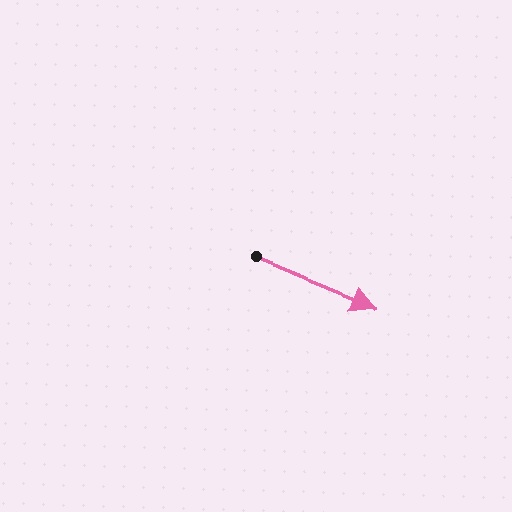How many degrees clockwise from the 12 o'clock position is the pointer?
Approximately 112 degrees.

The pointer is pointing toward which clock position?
Roughly 4 o'clock.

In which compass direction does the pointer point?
East.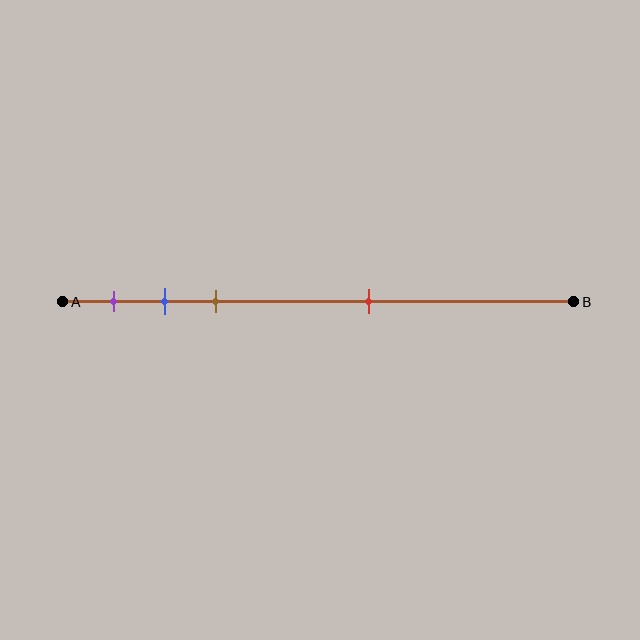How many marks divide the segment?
There are 4 marks dividing the segment.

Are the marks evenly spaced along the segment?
No, the marks are not evenly spaced.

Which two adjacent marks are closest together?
The blue and brown marks are the closest adjacent pair.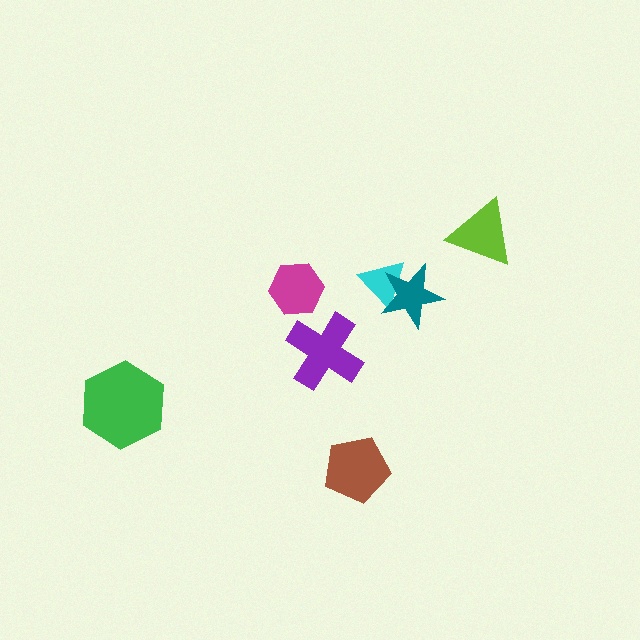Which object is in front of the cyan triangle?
The teal star is in front of the cyan triangle.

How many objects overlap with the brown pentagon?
0 objects overlap with the brown pentagon.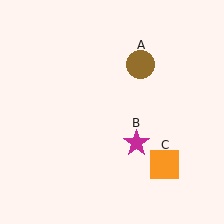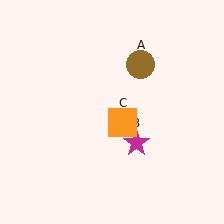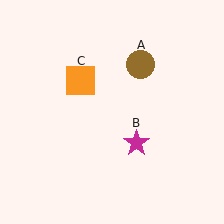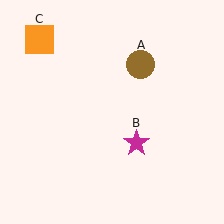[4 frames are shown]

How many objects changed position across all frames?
1 object changed position: orange square (object C).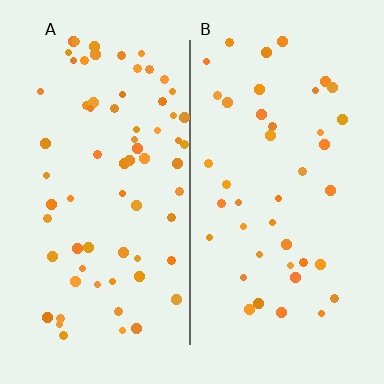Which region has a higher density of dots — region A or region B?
A (the left).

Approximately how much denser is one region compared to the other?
Approximately 1.7× — region A over region B.